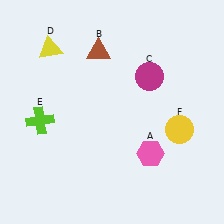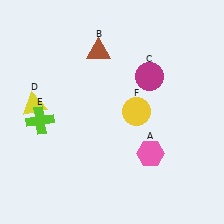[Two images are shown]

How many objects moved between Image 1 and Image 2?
2 objects moved between the two images.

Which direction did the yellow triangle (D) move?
The yellow triangle (D) moved down.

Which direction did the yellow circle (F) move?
The yellow circle (F) moved left.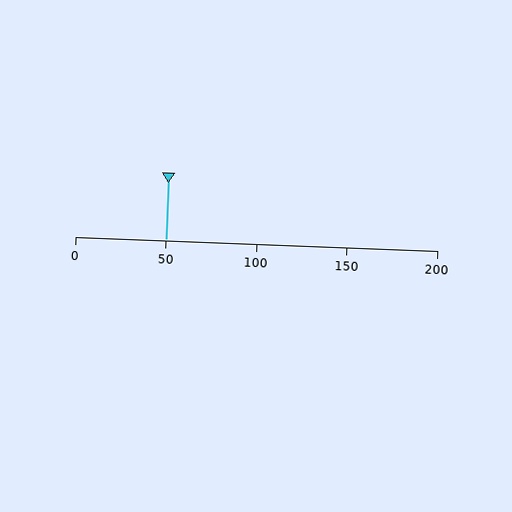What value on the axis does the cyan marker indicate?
The marker indicates approximately 50.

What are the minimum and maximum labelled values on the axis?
The axis runs from 0 to 200.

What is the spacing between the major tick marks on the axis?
The major ticks are spaced 50 apart.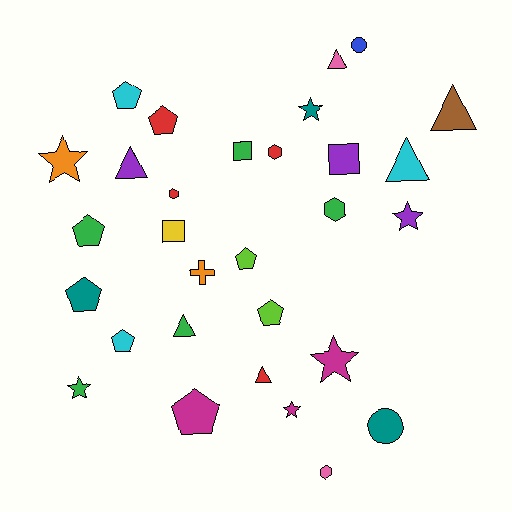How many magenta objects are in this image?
There are 3 magenta objects.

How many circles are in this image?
There are 2 circles.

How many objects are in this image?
There are 30 objects.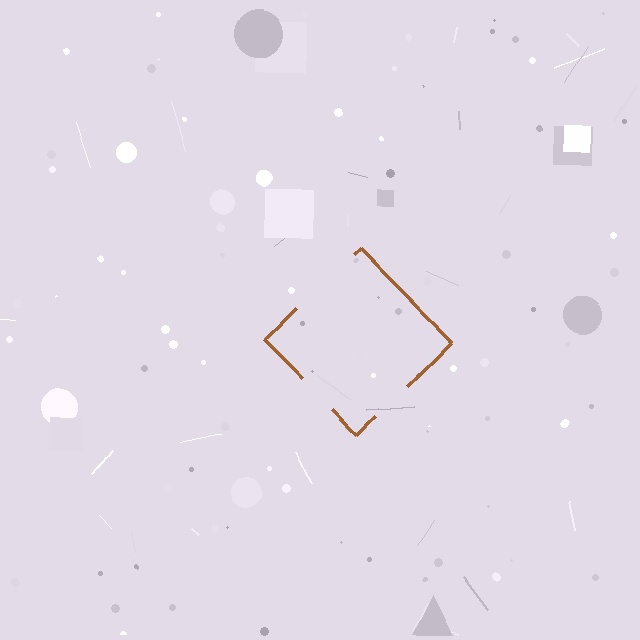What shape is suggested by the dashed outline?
The dashed outline suggests a diamond.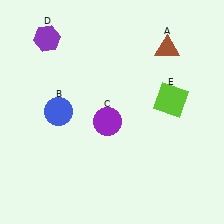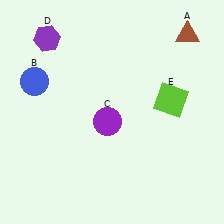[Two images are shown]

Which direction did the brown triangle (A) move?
The brown triangle (A) moved right.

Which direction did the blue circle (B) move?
The blue circle (B) moved up.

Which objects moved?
The objects that moved are: the brown triangle (A), the blue circle (B).